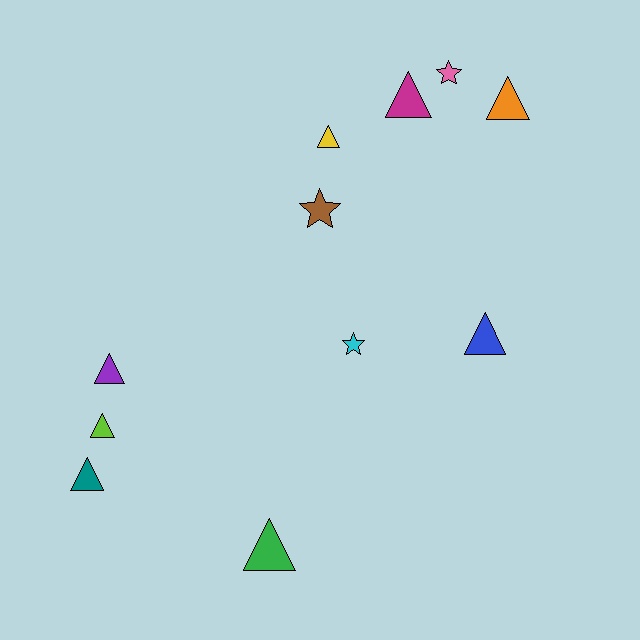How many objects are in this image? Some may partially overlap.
There are 11 objects.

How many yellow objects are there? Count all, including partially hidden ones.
There is 1 yellow object.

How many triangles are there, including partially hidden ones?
There are 8 triangles.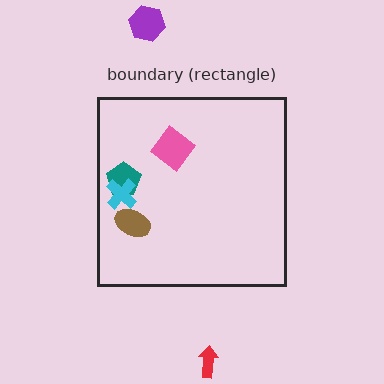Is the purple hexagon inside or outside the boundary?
Outside.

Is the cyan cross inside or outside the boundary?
Inside.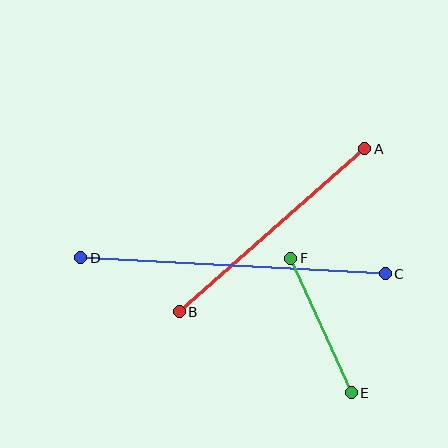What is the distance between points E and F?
The distance is approximately 147 pixels.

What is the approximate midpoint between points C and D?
The midpoint is at approximately (233, 266) pixels.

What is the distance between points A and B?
The distance is approximately 247 pixels.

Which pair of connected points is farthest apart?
Points C and D are farthest apart.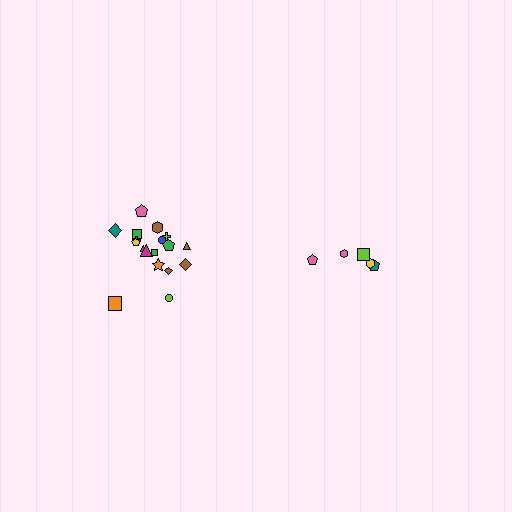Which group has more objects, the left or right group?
The left group.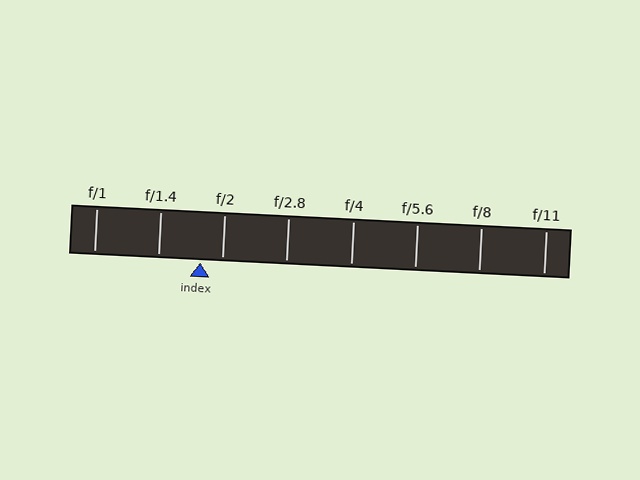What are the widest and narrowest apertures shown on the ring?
The widest aperture shown is f/1 and the narrowest is f/11.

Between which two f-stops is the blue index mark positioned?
The index mark is between f/1.4 and f/2.